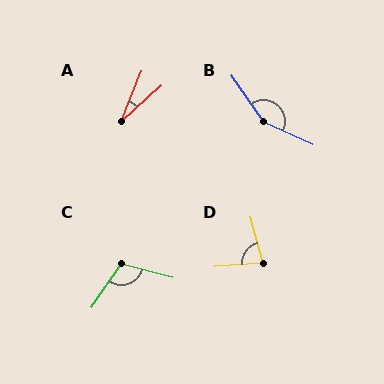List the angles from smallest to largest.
A (25°), D (79°), C (110°), B (149°).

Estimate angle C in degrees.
Approximately 110 degrees.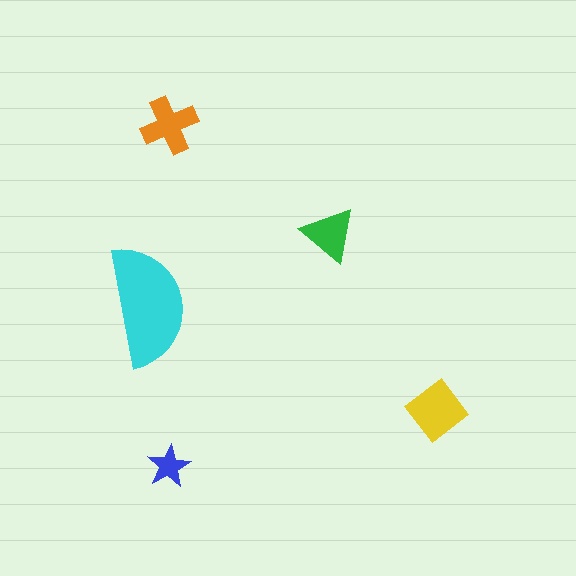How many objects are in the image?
There are 5 objects in the image.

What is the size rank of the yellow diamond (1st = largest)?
2nd.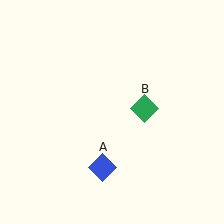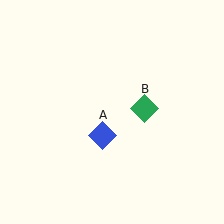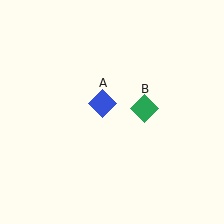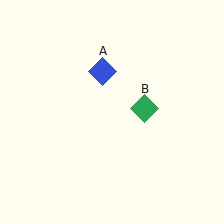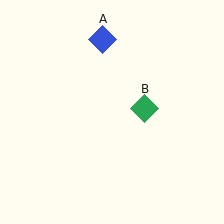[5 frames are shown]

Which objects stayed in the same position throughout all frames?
Green diamond (object B) remained stationary.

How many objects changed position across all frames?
1 object changed position: blue diamond (object A).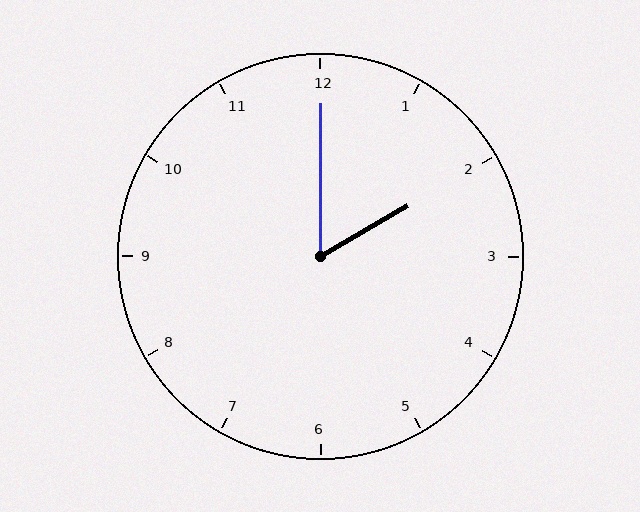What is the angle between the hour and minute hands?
Approximately 60 degrees.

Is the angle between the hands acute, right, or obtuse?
It is acute.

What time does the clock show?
2:00.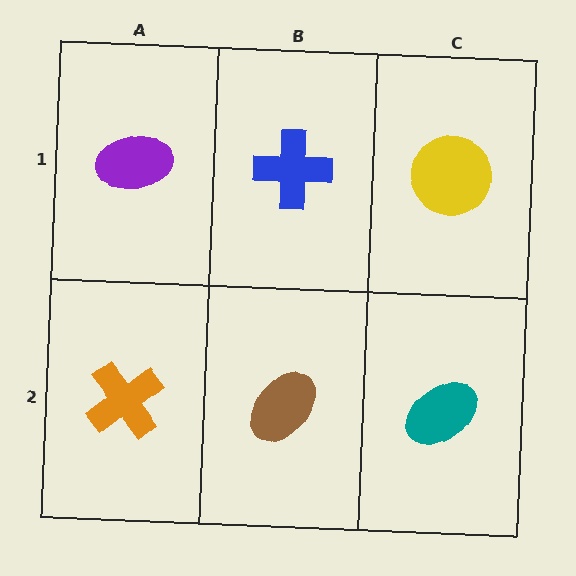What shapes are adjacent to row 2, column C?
A yellow circle (row 1, column C), a brown ellipse (row 2, column B).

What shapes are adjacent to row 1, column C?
A teal ellipse (row 2, column C), a blue cross (row 1, column B).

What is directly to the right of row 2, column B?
A teal ellipse.